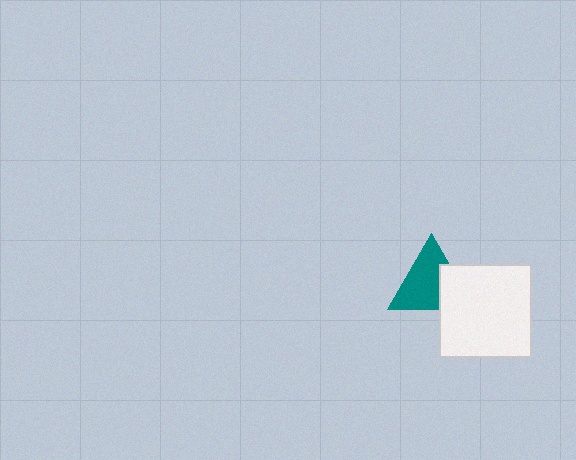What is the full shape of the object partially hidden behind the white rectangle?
The partially hidden object is a teal triangle.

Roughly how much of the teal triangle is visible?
Most of it is visible (roughly 69%).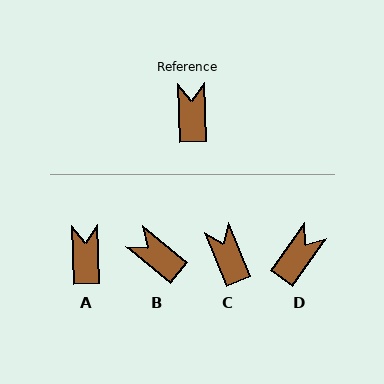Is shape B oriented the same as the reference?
No, it is off by about 49 degrees.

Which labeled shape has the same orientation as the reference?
A.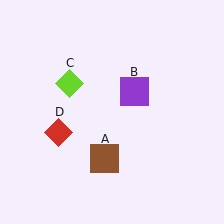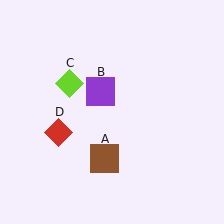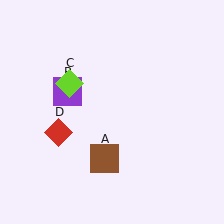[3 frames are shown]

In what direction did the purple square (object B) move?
The purple square (object B) moved left.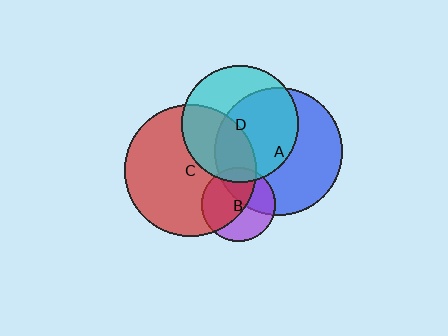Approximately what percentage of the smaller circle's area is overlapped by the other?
Approximately 55%.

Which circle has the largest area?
Circle C (red).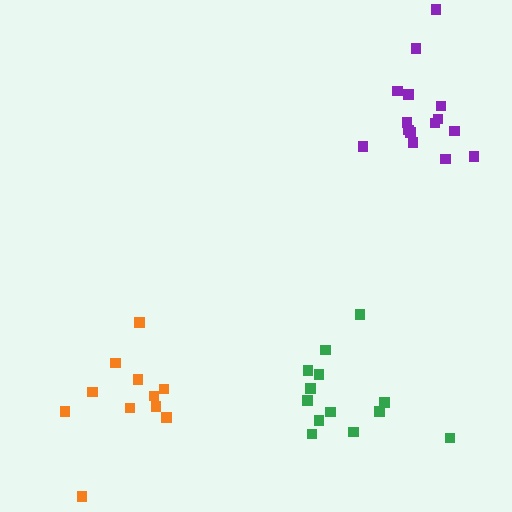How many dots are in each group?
Group 1: 11 dots, Group 2: 13 dots, Group 3: 15 dots (39 total).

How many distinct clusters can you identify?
There are 3 distinct clusters.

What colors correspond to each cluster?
The clusters are colored: orange, green, purple.